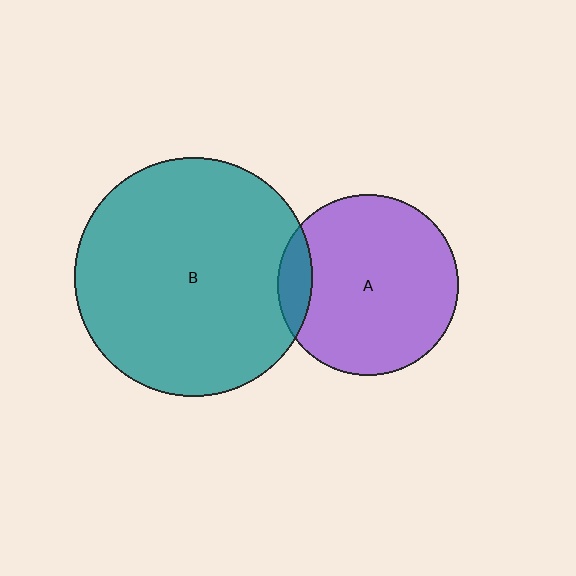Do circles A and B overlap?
Yes.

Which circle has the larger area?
Circle B (teal).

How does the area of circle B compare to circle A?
Approximately 1.7 times.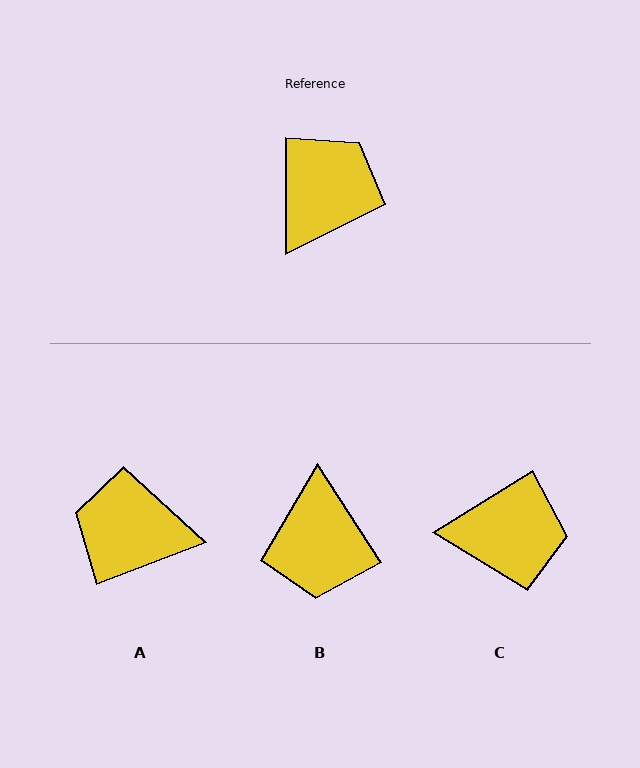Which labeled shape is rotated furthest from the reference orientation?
B, about 147 degrees away.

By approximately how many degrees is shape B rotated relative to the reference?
Approximately 147 degrees clockwise.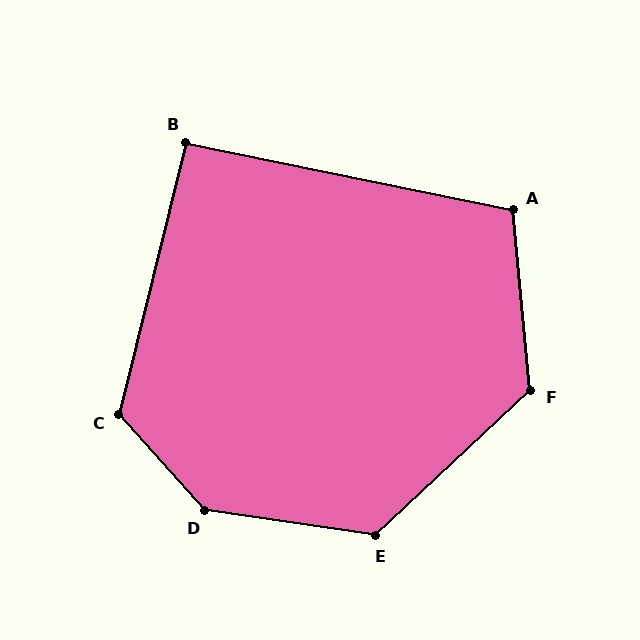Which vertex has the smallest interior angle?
B, at approximately 92 degrees.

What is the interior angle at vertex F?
Approximately 127 degrees (obtuse).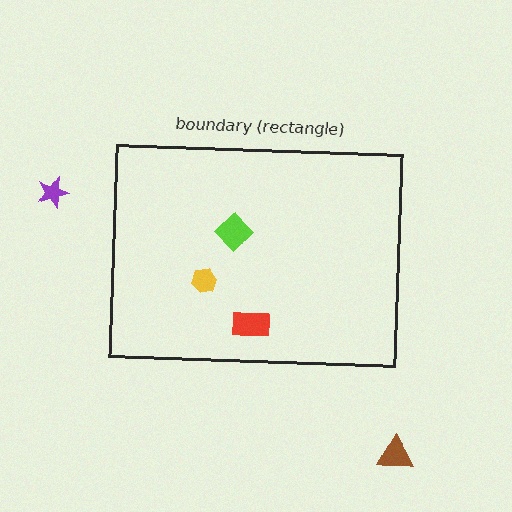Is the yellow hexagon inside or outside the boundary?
Inside.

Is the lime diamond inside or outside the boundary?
Inside.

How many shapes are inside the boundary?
3 inside, 2 outside.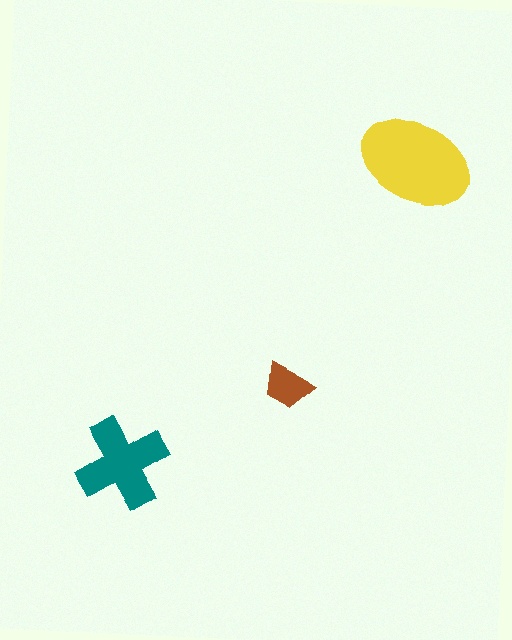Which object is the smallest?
The brown trapezoid.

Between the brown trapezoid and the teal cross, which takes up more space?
The teal cross.